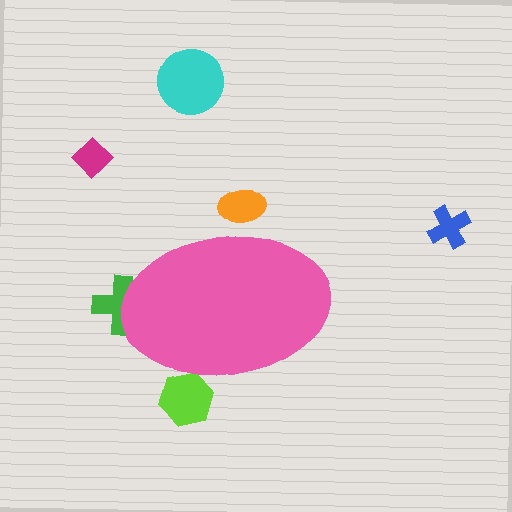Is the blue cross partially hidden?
No, the blue cross is fully visible.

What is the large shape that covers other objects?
A pink ellipse.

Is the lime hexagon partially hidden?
Yes, the lime hexagon is partially hidden behind the pink ellipse.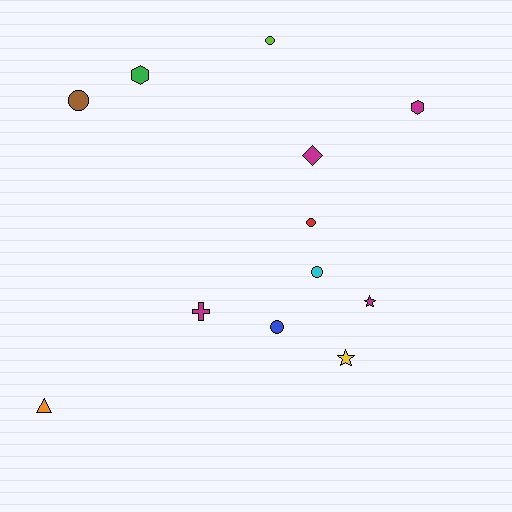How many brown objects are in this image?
There is 1 brown object.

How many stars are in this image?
There are 2 stars.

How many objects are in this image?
There are 12 objects.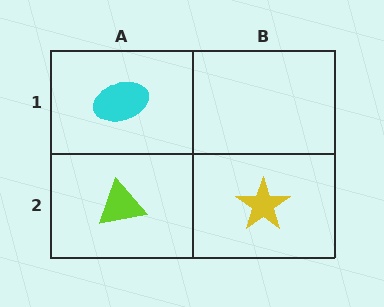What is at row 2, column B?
A yellow star.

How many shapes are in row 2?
2 shapes.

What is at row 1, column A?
A cyan ellipse.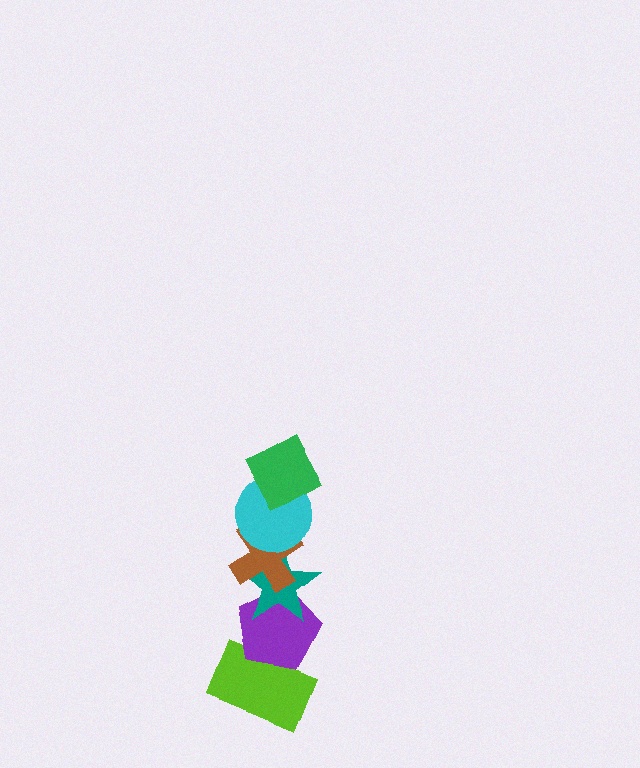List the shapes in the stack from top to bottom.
From top to bottom: the green square, the cyan circle, the brown cross, the teal star, the purple pentagon, the lime rectangle.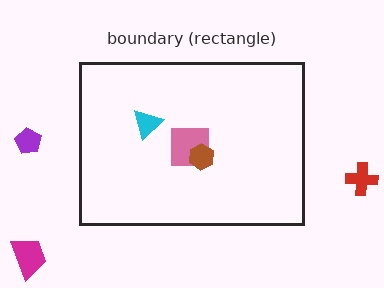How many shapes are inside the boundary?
3 inside, 3 outside.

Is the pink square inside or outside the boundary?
Inside.